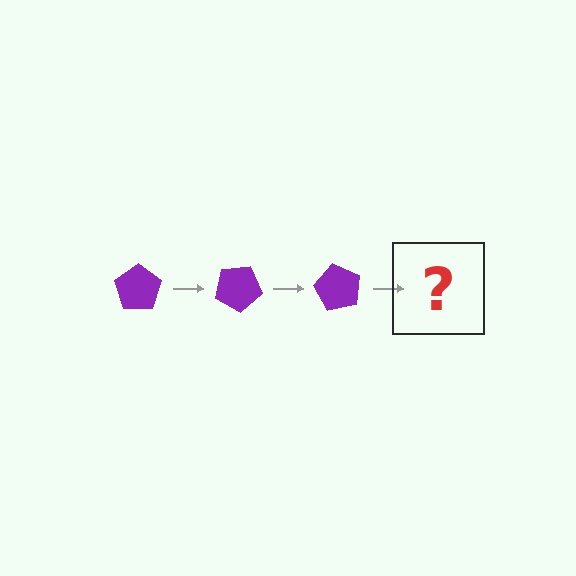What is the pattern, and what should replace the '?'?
The pattern is that the pentagon rotates 30 degrees each step. The '?' should be a purple pentagon rotated 90 degrees.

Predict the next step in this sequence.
The next step is a purple pentagon rotated 90 degrees.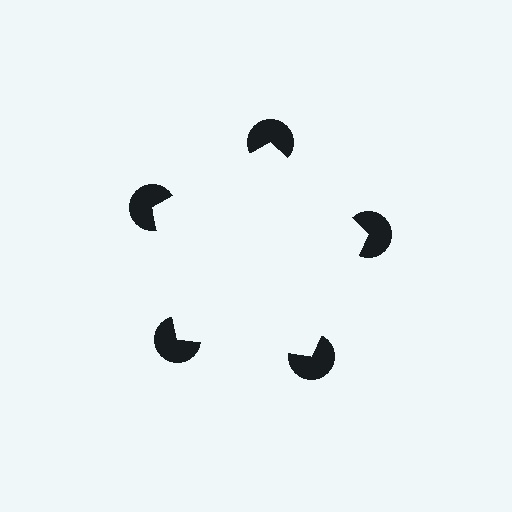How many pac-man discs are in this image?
There are 5 — one at each vertex of the illusory pentagon.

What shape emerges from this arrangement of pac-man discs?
An illusory pentagon — its edges are inferred from the aligned wedge cuts in the pac-man discs, not physically drawn.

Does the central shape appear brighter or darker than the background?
It typically appears slightly brighter than the background, even though no actual brightness change is drawn.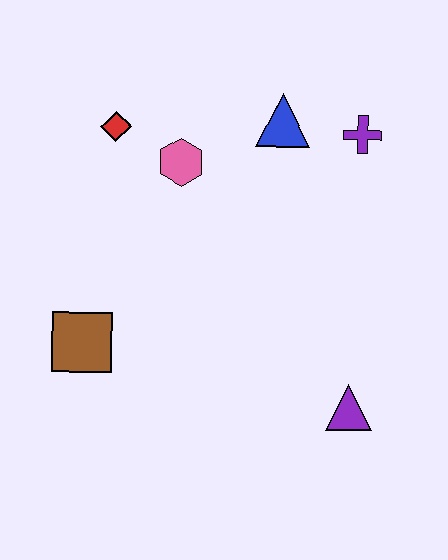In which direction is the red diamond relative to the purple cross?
The red diamond is to the left of the purple cross.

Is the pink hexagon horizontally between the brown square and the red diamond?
No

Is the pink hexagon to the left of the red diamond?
No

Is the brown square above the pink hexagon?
No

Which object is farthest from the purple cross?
The brown square is farthest from the purple cross.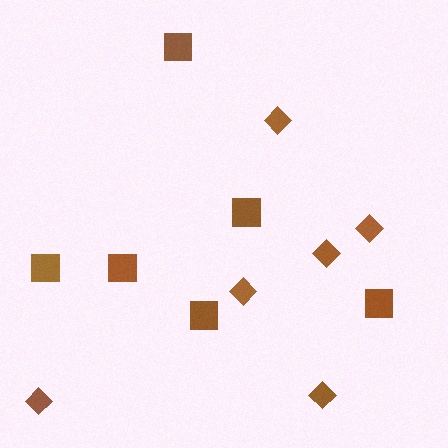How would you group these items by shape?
There are 2 groups: one group of squares (6) and one group of diamonds (6).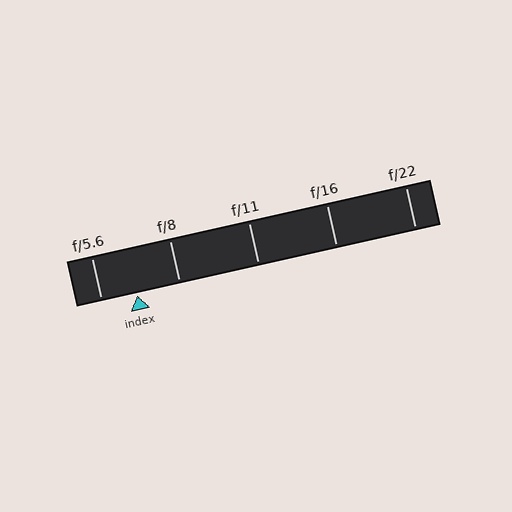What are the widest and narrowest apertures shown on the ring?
The widest aperture shown is f/5.6 and the narrowest is f/22.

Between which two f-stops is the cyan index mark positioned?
The index mark is between f/5.6 and f/8.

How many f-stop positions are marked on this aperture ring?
There are 5 f-stop positions marked.